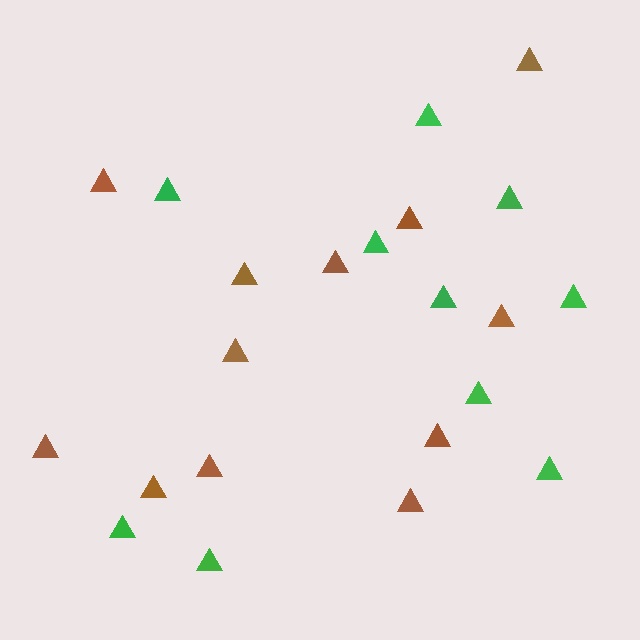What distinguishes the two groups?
There are 2 groups: one group of green triangles (10) and one group of brown triangles (12).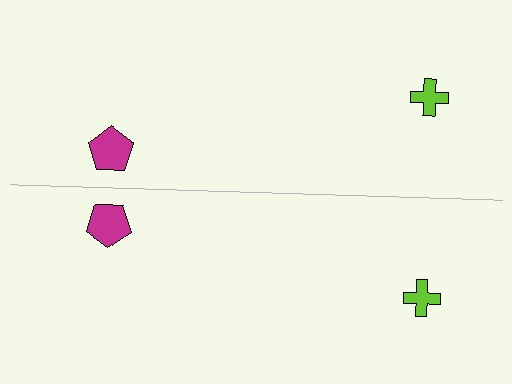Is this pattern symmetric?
Yes, this pattern has bilateral (reflection) symmetry.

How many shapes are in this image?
There are 4 shapes in this image.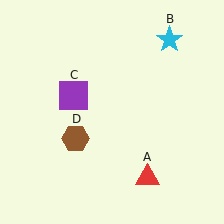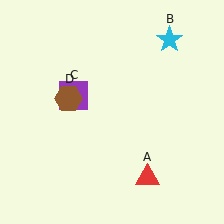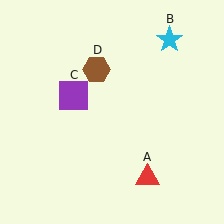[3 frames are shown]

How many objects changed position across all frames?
1 object changed position: brown hexagon (object D).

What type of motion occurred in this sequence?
The brown hexagon (object D) rotated clockwise around the center of the scene.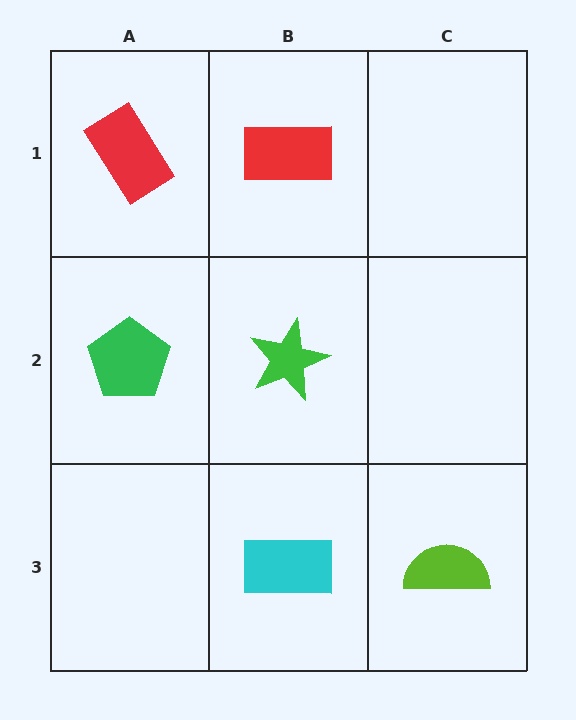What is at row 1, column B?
A red rectangle.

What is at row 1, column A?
A red rectangle.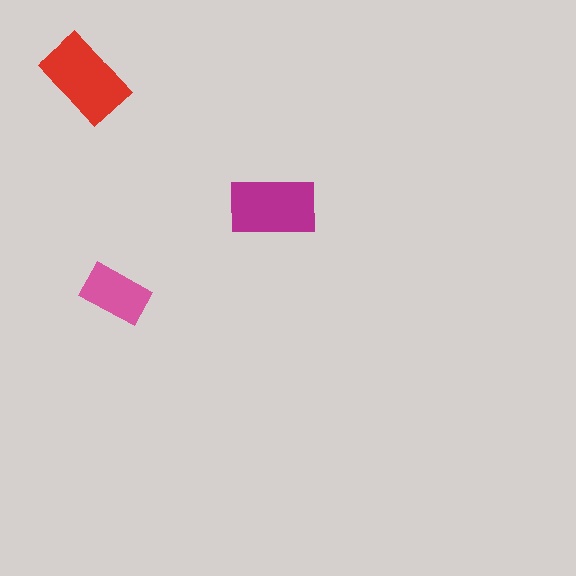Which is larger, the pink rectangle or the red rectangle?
The red one.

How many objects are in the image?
There are 3 objects in the image.